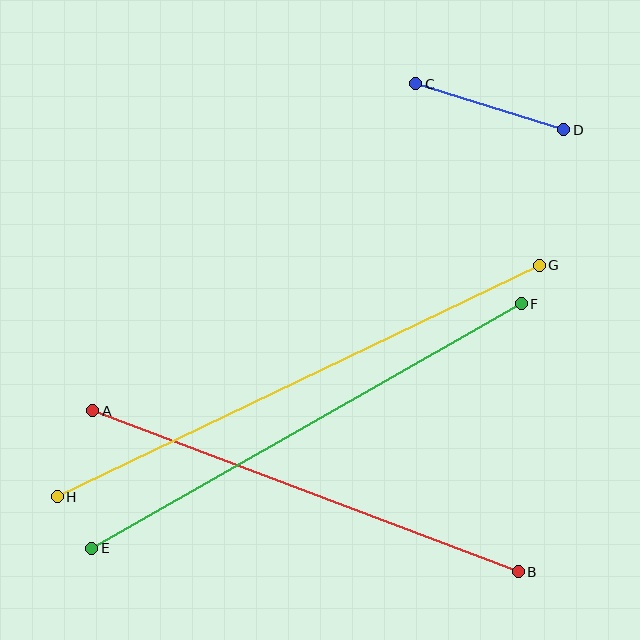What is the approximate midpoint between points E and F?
The midpoint is at approximately (307, 426) pixels.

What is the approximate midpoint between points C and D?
The midpoint is at approximately (490, 107) pixels.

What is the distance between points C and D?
The distance is approximately 155 pixels.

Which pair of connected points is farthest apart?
Points G and H are farthest apart.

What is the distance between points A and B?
The distance is approximately 455 pixels.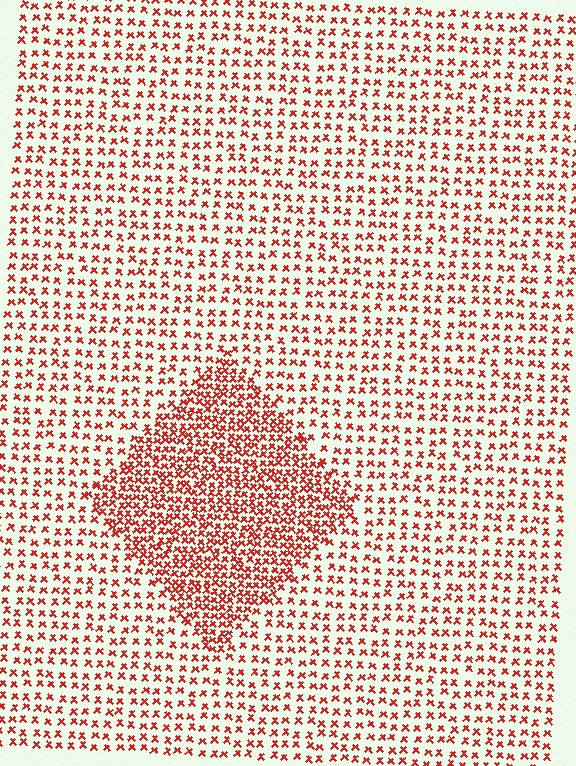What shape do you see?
I see a diamond.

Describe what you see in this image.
The image contains small red elements arranged at two different densities. A diamond-shaped region is visible where the elements are more densely packed than the surrounding area.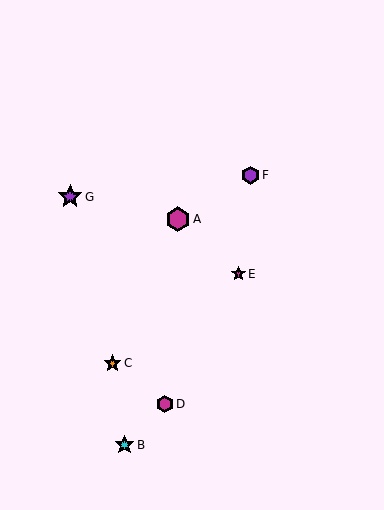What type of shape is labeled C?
Shape C is an orange star.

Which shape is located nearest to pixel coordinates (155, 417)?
The magenta hexagon (labeled D) at (165, 404) is nearest to that location.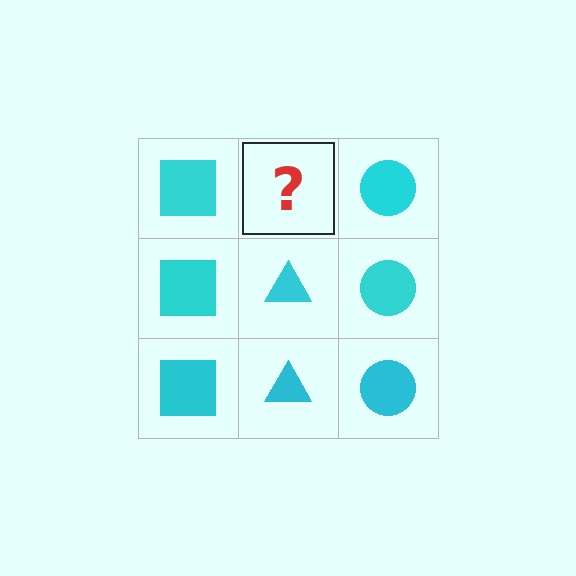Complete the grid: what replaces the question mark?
The question mark should be replaced with a cyan triangle.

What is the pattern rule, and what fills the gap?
The rule is that each column has a consistent shape. The gap should be filled with a cyan triangle.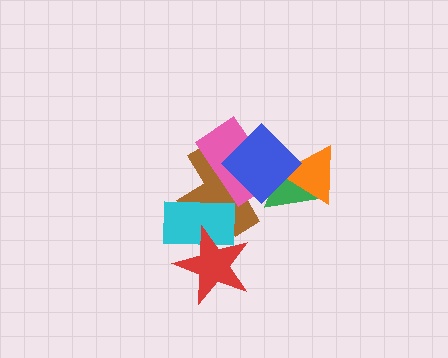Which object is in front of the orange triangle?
The blue diamond is in front of the orange triangle.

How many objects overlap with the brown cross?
5 objects overlap with the brown cross.